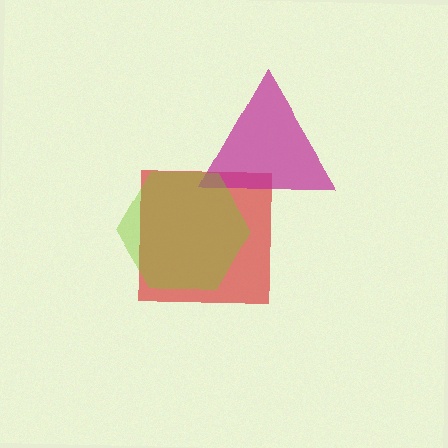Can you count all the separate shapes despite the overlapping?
Yes, there are 3 separate shapes.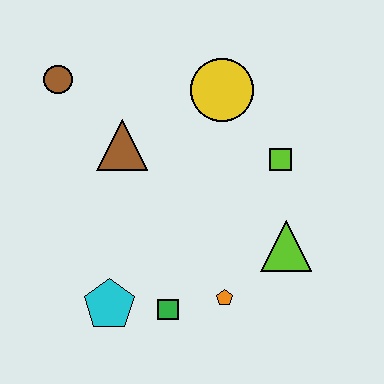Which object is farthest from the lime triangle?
The brown circle is farthest from the lime triangle.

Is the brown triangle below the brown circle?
Yes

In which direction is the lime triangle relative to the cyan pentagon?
The lime triangle is to the right of the cyan pentagon.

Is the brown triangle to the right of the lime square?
No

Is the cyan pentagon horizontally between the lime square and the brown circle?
Yes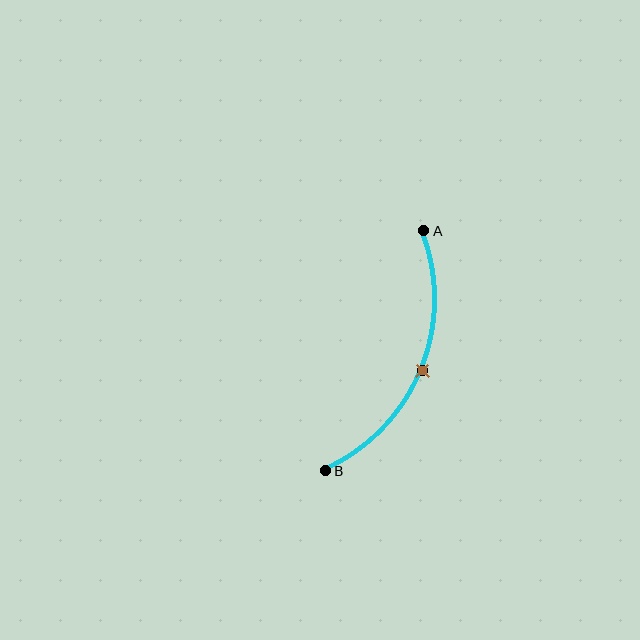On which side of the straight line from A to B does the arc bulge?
The arc bulges to the right of the straight line connecting A and B.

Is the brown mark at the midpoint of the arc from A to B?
Yes. The brown mark lies on the arc at equal arc-length from both A and B — it is the arc midpoint.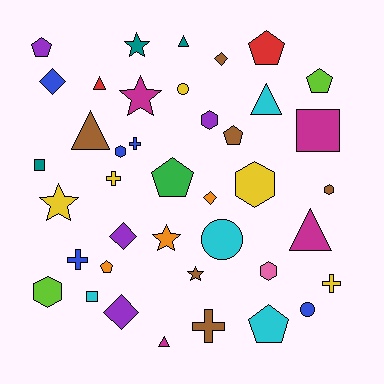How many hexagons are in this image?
There are 6 hexagons.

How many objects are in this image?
There are 40 objects.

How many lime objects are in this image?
There are 2 lime objects.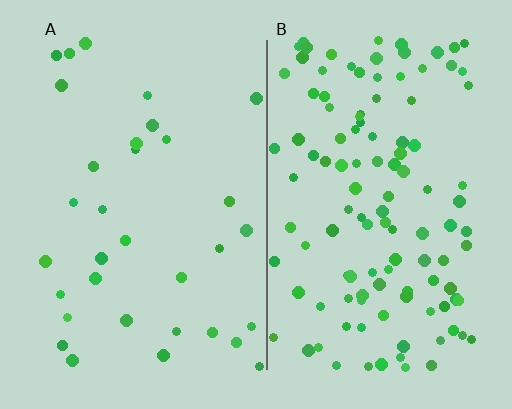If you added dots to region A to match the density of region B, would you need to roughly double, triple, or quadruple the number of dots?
Approximately quadruple.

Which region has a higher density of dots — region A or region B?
B (the right).